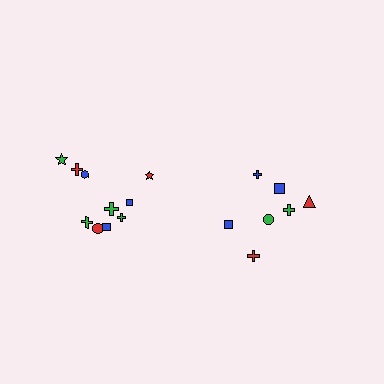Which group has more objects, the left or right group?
The left group.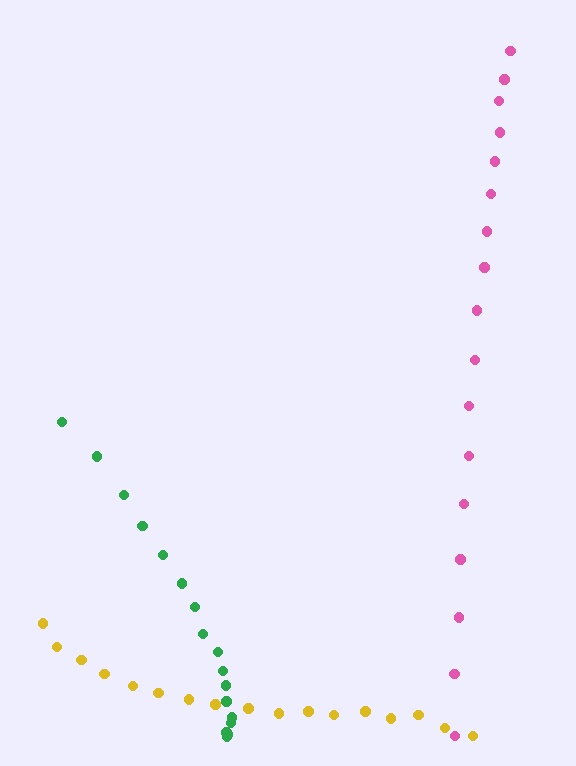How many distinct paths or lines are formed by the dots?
There are 3 distinct paths.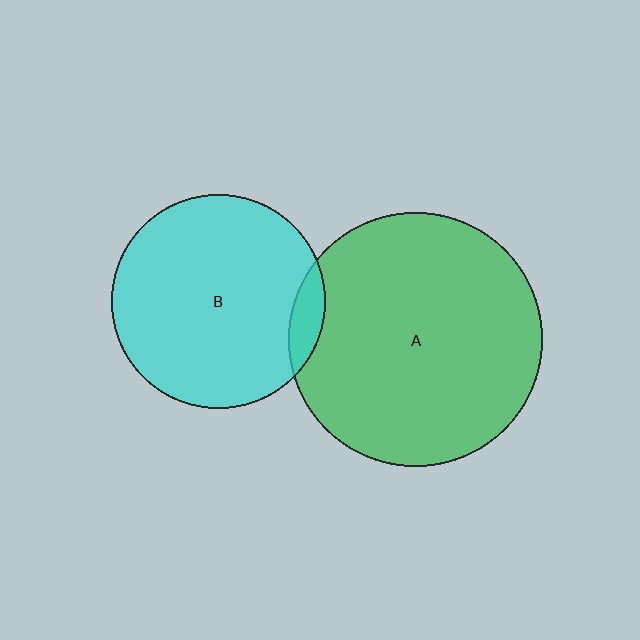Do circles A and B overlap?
Yes.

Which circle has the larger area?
Circle A (green).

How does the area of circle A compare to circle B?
Approximately 1.4 times.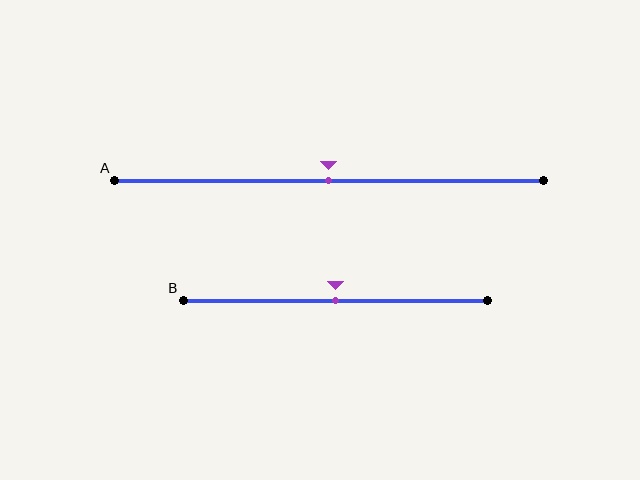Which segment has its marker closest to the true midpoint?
Segment A has its marker closest to the true midpoint.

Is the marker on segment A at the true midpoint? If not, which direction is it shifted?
Yes, the marker on segment A is at the true midpoint.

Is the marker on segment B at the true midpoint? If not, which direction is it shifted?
Yes, the marker on segment B is at the true midpoint.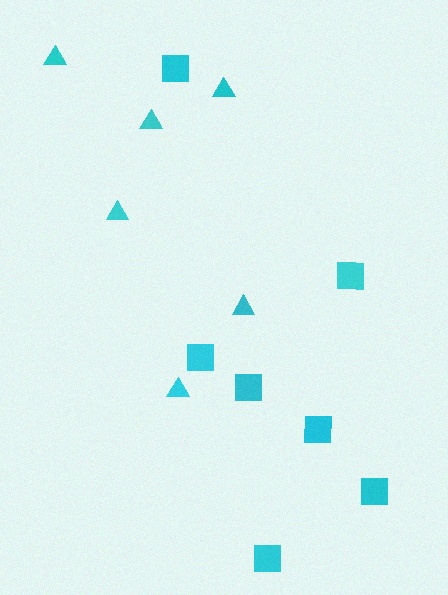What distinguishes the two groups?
There are 2 groups: one group of squares (7) and one group of triangles (6).